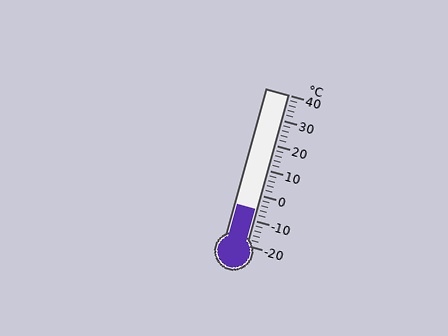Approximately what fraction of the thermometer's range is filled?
The thermometer is filled to approximately 25% of its range.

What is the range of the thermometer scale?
The thermometer scale ranges from -20°C to 40°C.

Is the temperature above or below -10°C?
The temperature is above -10°C.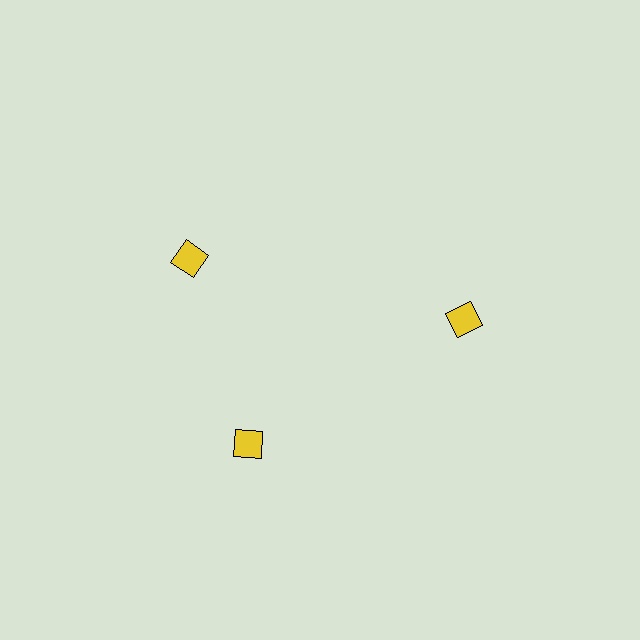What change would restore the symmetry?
The symmetry would be restored by rotating it back into even spacing with its neighbors so that all 3 squares sit at equal angles and equal distance from the center.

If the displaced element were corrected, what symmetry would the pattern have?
It would have 3-fold rotational symmetry — the pattern would map onto itself every 120 degrees.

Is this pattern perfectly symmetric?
No. The 3 yellow squares are arranged in a ring, but one element near the 11 o'clock position is rotated out of alignment along the ring, breaking the 3-fold rotational symmetry.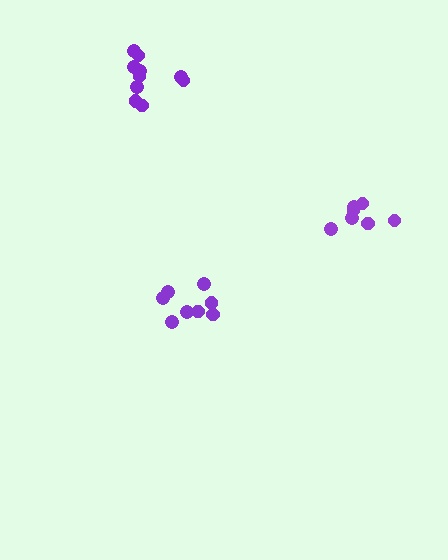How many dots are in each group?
Group 1: 8 dots, Group 2: 10 dots, Group 3: 7 dots (25 total).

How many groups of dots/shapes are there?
There are 3 groups.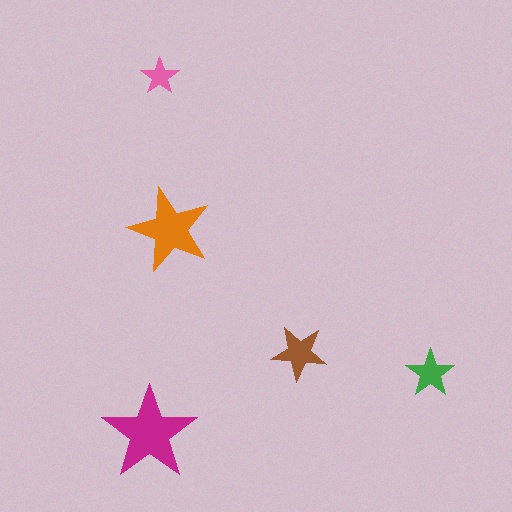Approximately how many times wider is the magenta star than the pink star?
About 2.5 times wider.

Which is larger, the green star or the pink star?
The green one.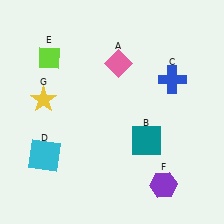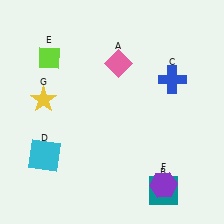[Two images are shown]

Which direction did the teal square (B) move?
The teal square (B) moved down.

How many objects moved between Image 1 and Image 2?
1 object moved between the two images.